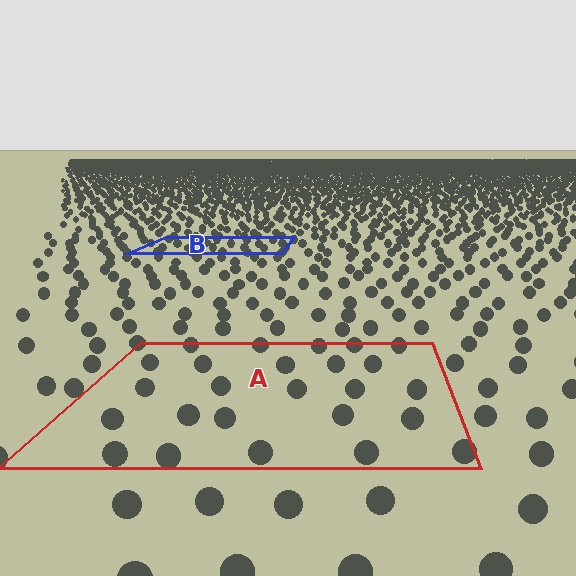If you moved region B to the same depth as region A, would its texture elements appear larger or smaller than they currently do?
They would appear larger. At a closer depth, the same texture elements are projected at a bigger on-screen size.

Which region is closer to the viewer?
Region A is closer. The texture elements there are larger and more spread out.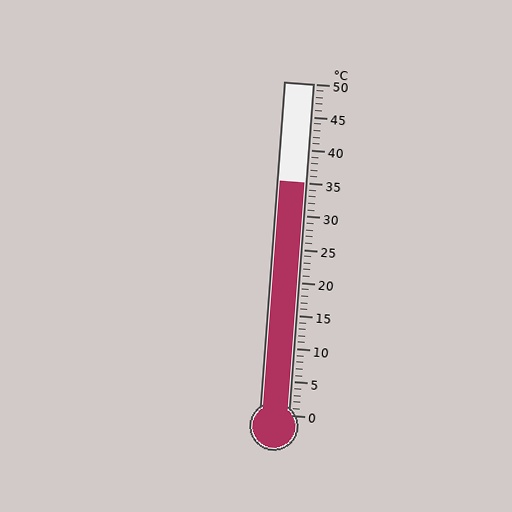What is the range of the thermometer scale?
The thermometer scale ranges from 0°C to 50°C.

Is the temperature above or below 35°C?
The temperature is at 35°C.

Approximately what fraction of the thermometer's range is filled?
The thermometer is filled to approximately 70% of its range.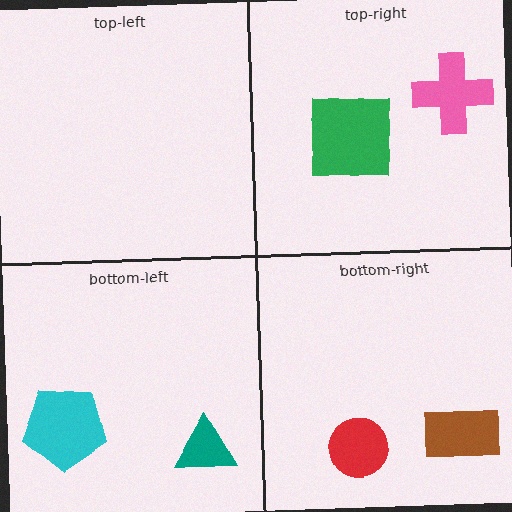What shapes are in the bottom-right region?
The brown rectangle, the red circle.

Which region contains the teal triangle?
The bottom-left region.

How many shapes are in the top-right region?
2.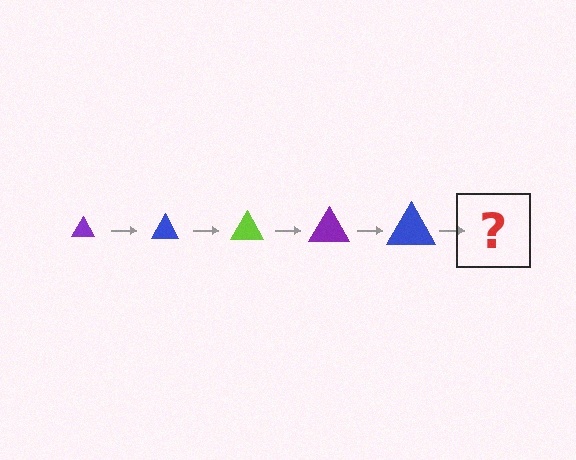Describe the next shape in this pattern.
It should be a lime triangle, larger than the previous one.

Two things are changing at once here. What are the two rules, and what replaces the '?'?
The two rules are that the triangle grows larger each step and the color cycles through purple, blue, and lime. The '?' should be a lime triangle, larger than the previous one.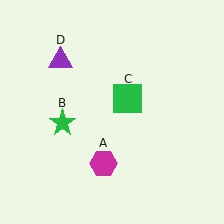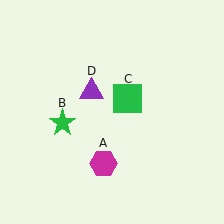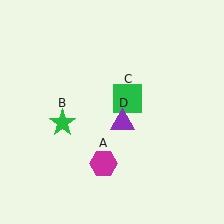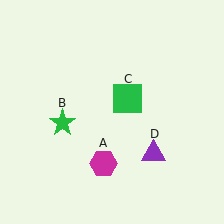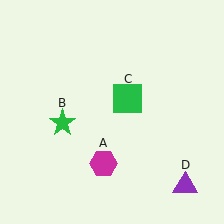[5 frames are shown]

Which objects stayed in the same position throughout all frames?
Magenta hexagon (object A) and green star (object B) and green square (object C) remained stationary.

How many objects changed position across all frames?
1 object changed position: purple triangle (object D).